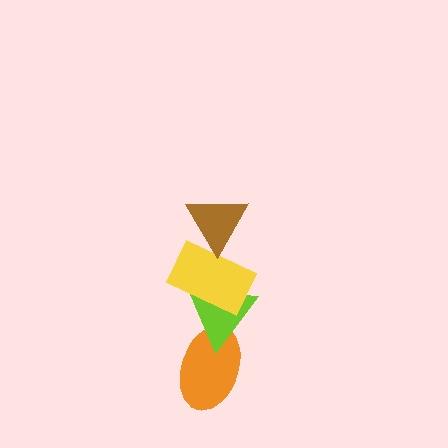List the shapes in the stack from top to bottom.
From top to bottom: the brown triangle, the yellow rectangle, the lime triangle, the orange ellipse.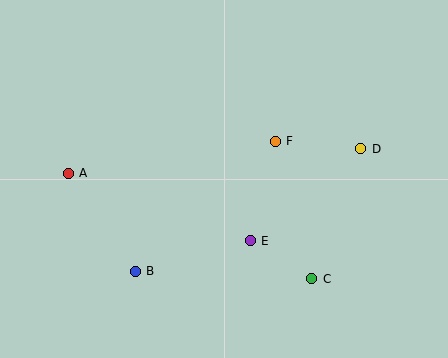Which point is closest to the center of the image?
Point F at (275, 141) is closest to the center.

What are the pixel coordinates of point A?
Point A is at (68, 173).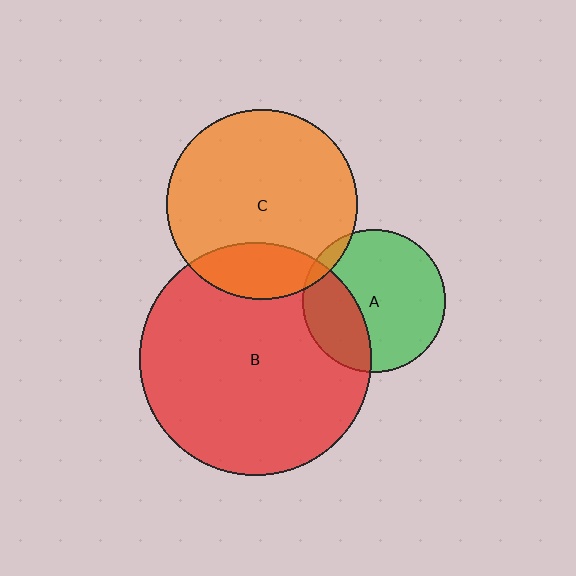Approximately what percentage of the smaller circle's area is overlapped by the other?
Approximately 5%.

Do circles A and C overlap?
Yes.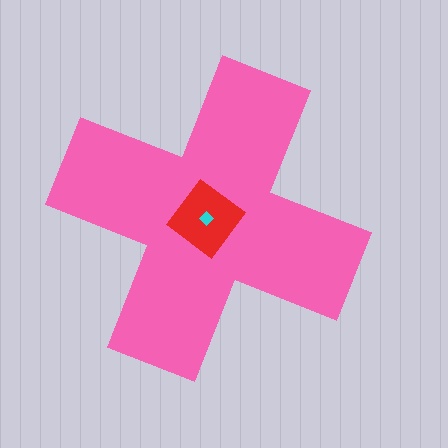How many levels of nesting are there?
3.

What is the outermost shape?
The pink cross.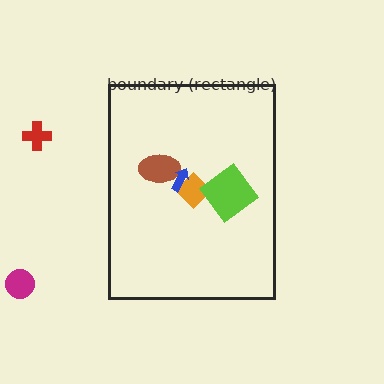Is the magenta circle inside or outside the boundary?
Outside.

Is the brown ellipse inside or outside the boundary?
Inside.